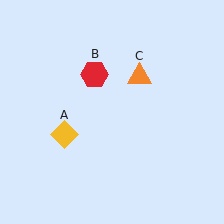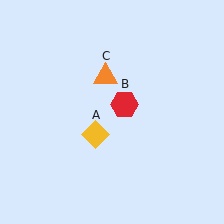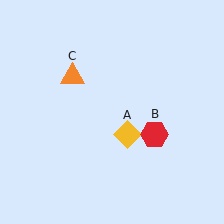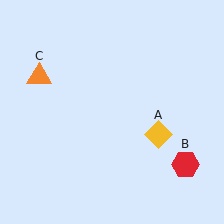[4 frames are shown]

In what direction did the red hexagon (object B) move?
The red hexagon (object B) moved down and to the right.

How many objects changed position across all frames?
3 objects changed position: yellow diamond (object A), red hexagon (object B), orange triangle (object C).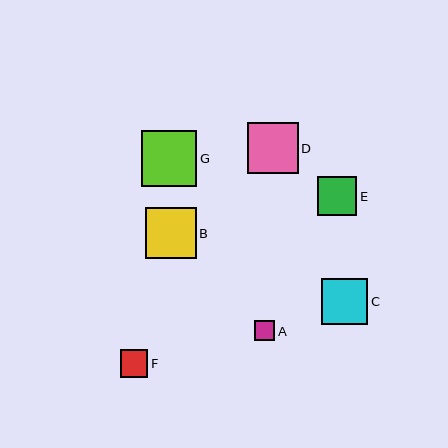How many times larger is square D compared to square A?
Square D is approximately 2.5 times the size of square A.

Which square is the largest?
Square G is the largest with a size of approximately 56 pixels.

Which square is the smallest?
Square A is the smallest with a size of approximately 20 pixels.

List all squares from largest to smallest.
From largest to smallest: G, B, D, C, E, F, A.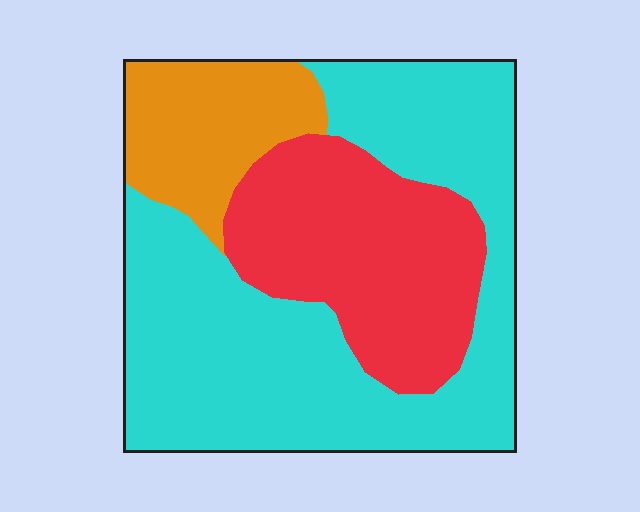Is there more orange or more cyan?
Cyan.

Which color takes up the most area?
Cyan, at roughly 55%.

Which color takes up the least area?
Orange, at roughly 15%.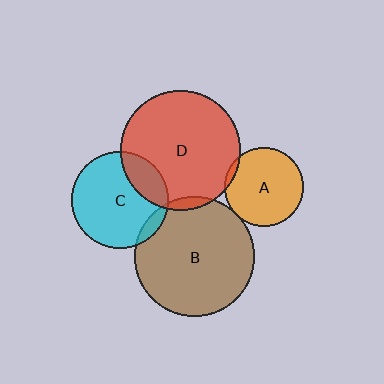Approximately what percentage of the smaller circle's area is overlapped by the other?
Approximately 5%.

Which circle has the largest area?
Circle D (red).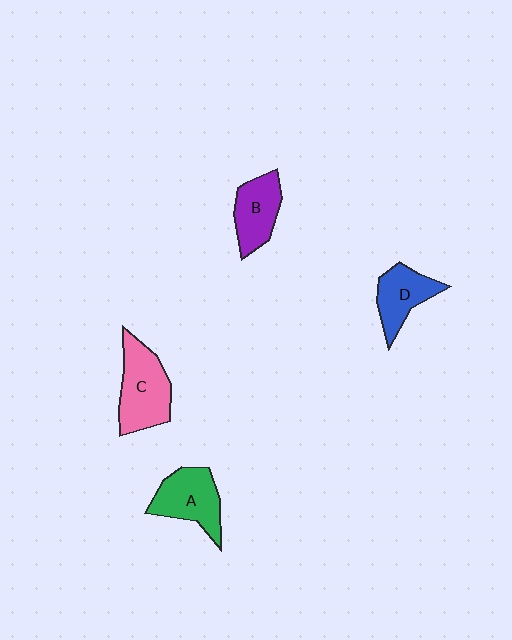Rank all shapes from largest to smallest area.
From largest to smallest: C (pink), A (green), B (purple), D (blue).